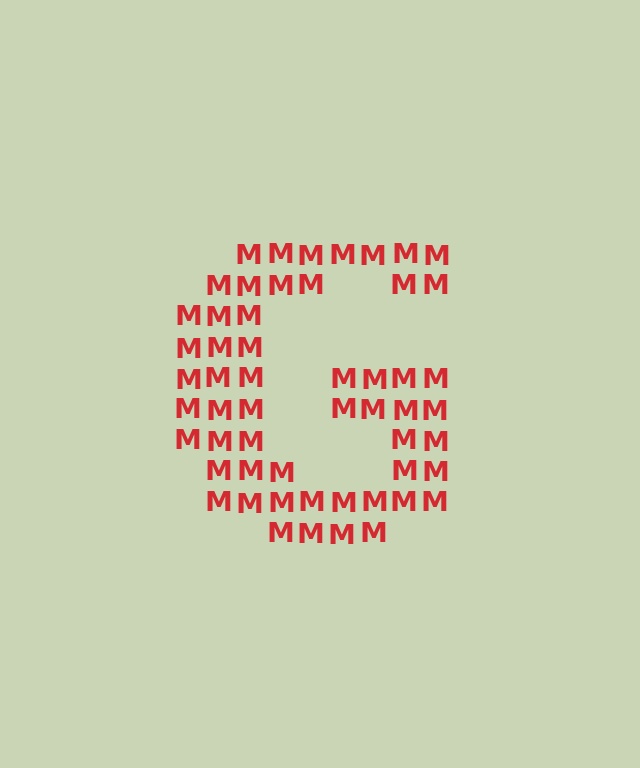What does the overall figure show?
The overall figure shows the letter G.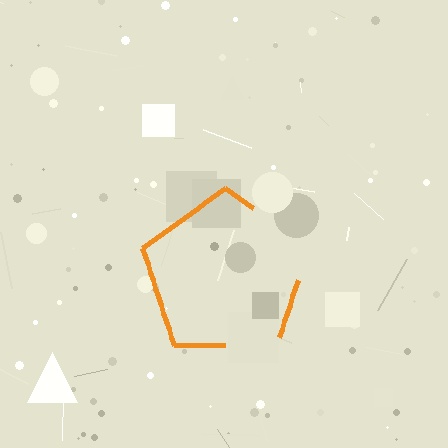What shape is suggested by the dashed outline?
The dashed outline suggests a pentagon.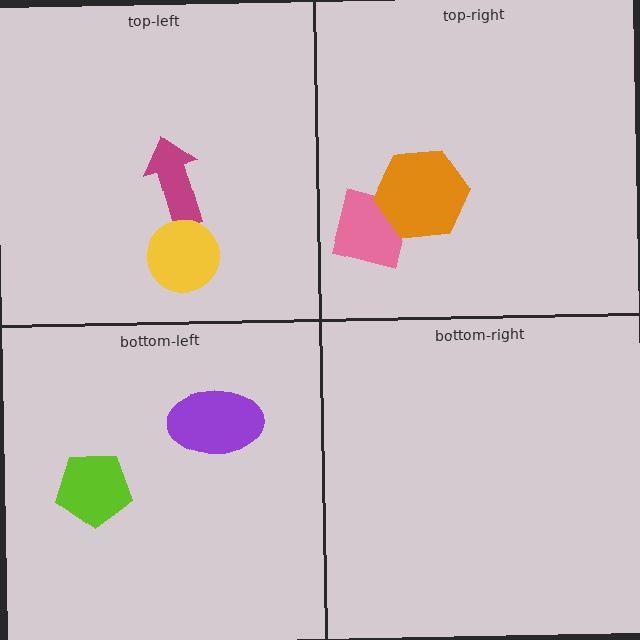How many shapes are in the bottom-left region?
2.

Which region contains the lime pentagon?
The bottom-left region.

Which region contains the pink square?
The top-right region.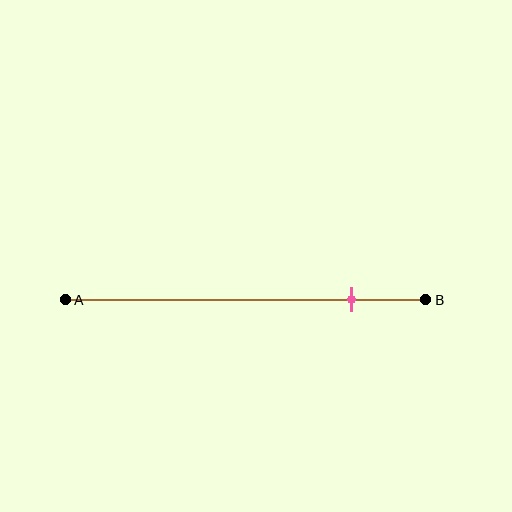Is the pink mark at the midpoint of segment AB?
No, the mark is at about 80% from A, not at the 50% midpoint.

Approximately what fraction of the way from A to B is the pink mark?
The pink mark is approximately 80% of the way from A to B.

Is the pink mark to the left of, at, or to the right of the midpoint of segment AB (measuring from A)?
The pink mark is to the right of the midpoint of segment AB.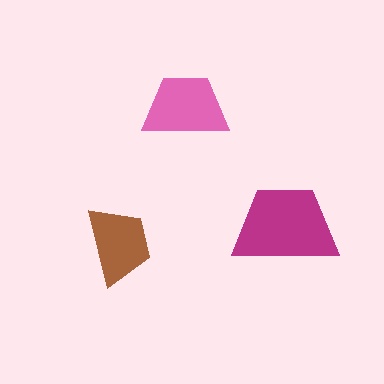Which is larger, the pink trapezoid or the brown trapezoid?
The pink one.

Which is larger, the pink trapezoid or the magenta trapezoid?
The magenta one.